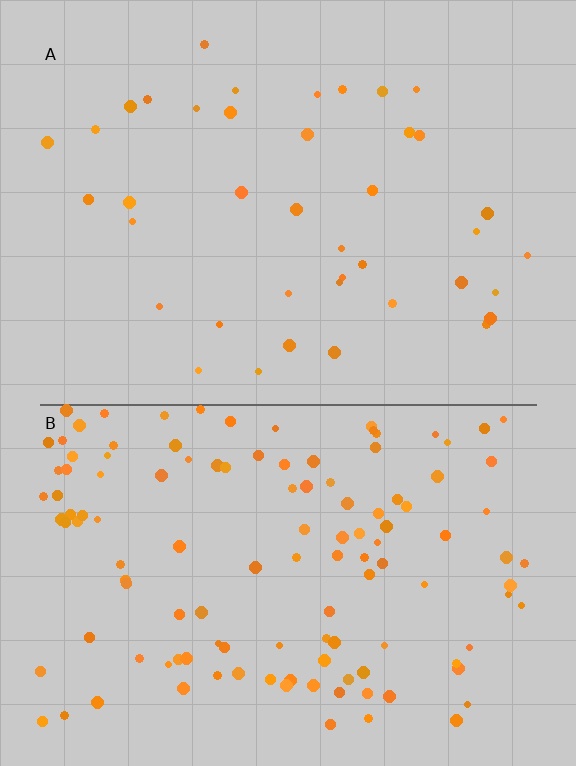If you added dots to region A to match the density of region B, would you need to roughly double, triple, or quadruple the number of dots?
Approximately triple.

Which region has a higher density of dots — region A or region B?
B (the bottom).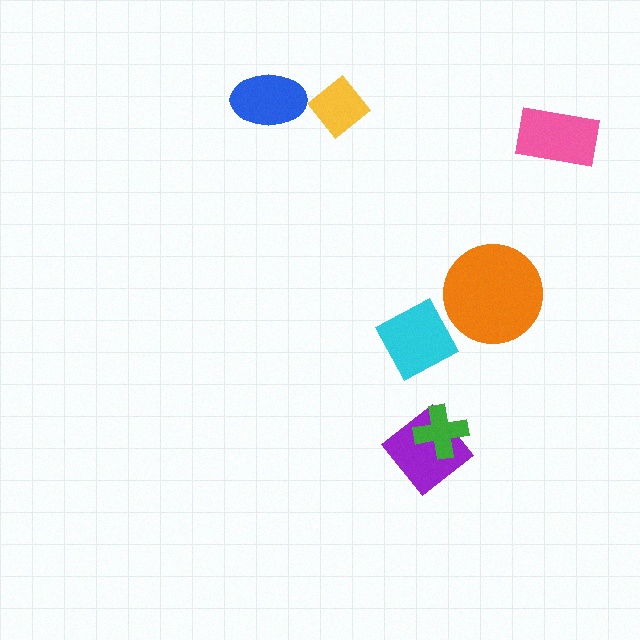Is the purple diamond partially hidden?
Yes, it is partially covered by another shape.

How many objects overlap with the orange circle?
0 objects overlap with the orange circle.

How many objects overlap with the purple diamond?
1 object overlaps with the purple diamond.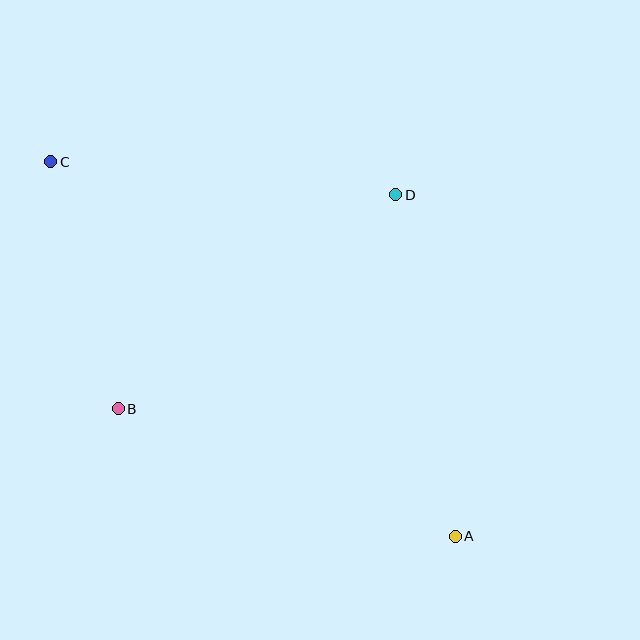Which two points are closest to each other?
Points B and C are closest to each other.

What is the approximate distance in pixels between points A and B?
The distance between A and B is approximately 360 pixels.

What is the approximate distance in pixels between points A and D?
The distance between A and D is approximately 347 pixels.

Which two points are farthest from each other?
Points A and C are farthest from each other.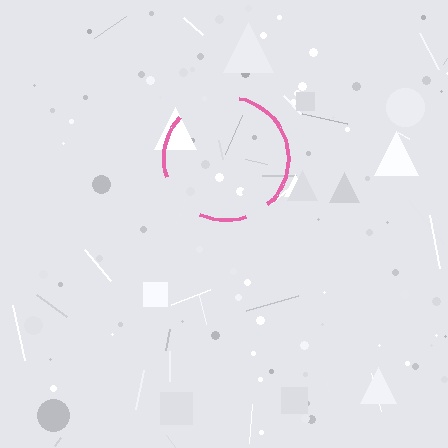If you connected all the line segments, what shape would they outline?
They would outline a circle.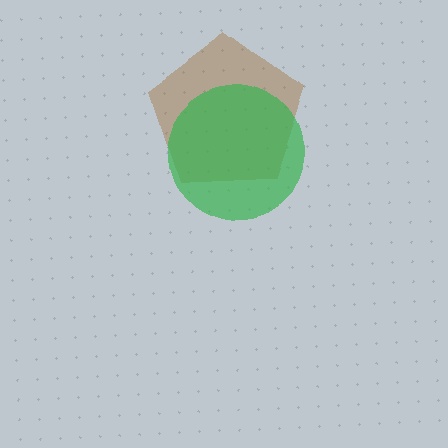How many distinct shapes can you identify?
There are 2 distinct shapes: a brown pentagon, a green circle.